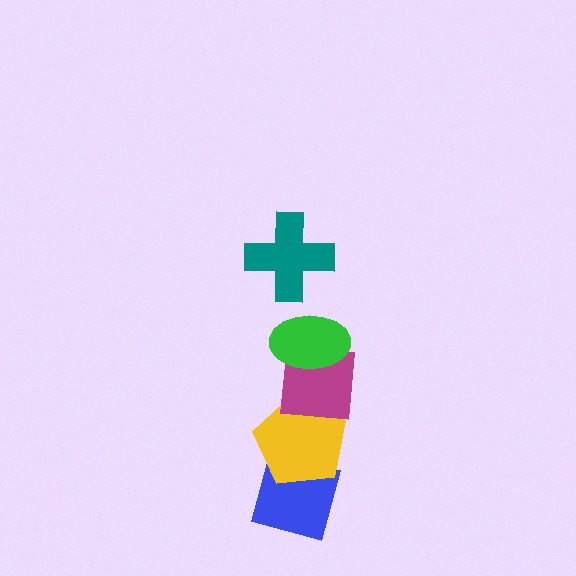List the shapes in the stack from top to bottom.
From top to bottom: the teal cross, the green ellipse, the magenta square, the yellow pentagon, the blue square.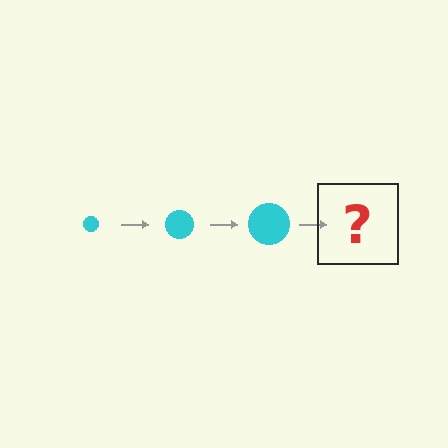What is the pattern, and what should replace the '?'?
The pattern is that the circle gets progressively larger each step. The '?' should be a cyan circle, larger than the previous one.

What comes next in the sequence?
The next element should be a cyan circle, larger than the previous one.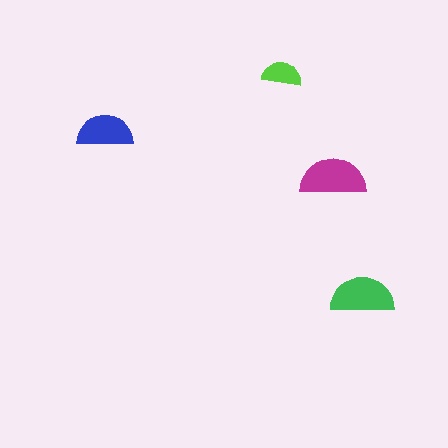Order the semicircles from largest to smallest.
the magenta one, the green one, the blue one, the lime one.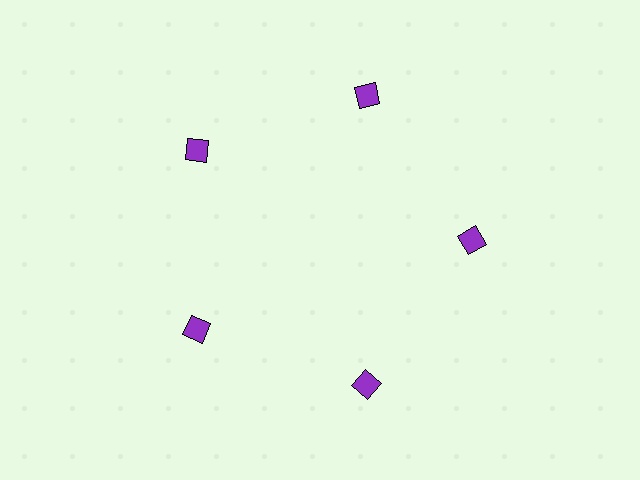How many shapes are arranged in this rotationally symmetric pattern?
There are 5 shapes, arranged in 5 groups of 1.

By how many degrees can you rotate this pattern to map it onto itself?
The pattern maps onto itself every 72 degrees of rotation.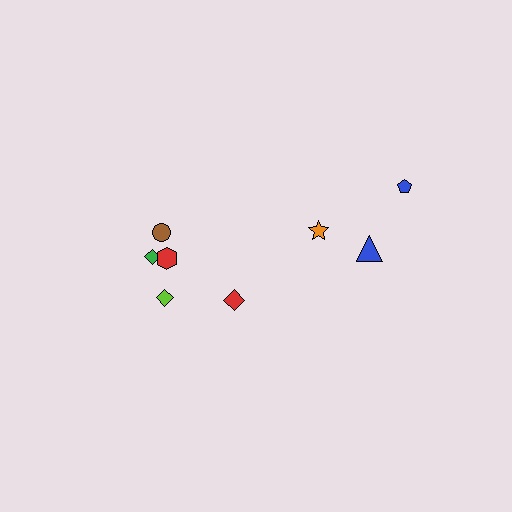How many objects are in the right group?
There are 3 objects.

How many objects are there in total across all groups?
There are 8 objects.